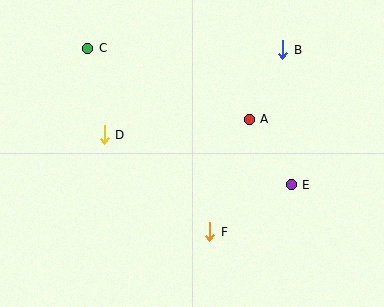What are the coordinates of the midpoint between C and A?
The midpoint between C and A is at (169, 84).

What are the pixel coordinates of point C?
Point C is at (88, 48).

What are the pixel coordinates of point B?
Point B is at (283, 50).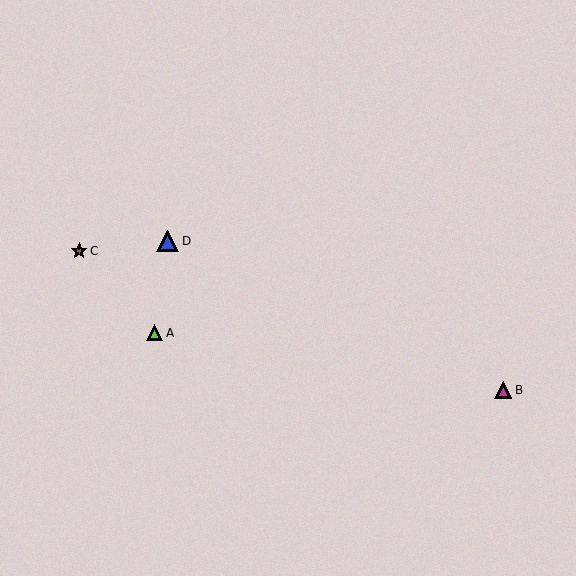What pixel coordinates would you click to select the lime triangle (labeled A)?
Click at (155, 333) to select the lime triangle A.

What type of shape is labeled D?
Shape D is a blue triangle.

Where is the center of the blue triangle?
The center of the blue triangle is at (168, 241).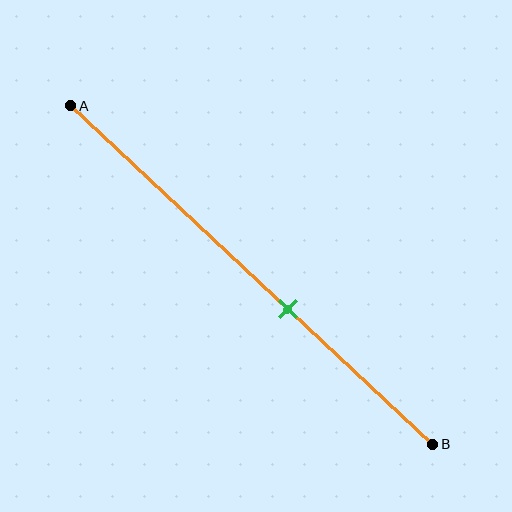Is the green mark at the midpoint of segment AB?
No, the mark is at about 60% from A, not at the 50% midpoint.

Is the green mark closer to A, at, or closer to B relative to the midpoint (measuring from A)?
The green mark is closer to point B than the midpoint of segment AB.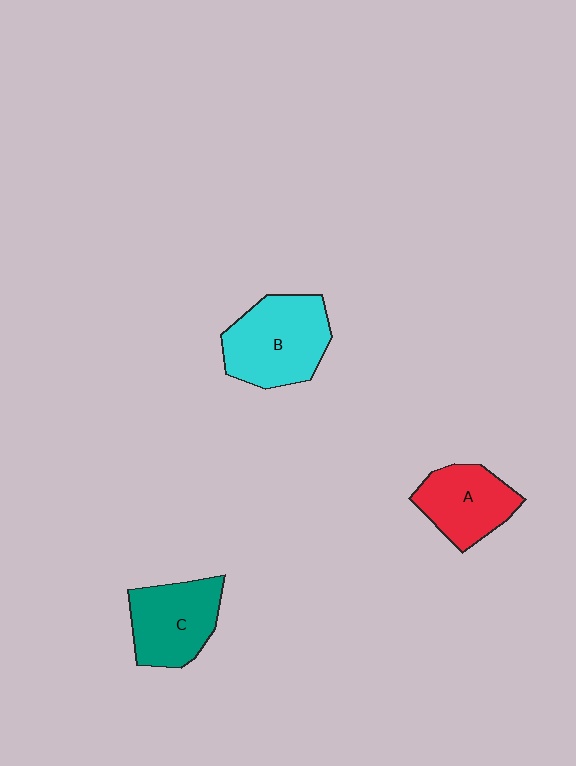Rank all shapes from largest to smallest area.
From largest to smallest: B (cyan), C (teal), A (red).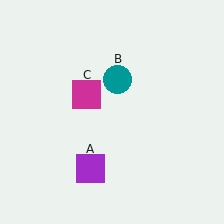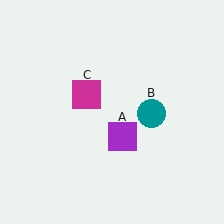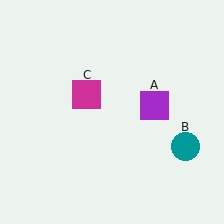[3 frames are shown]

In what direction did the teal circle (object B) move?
The teal circle (object B) moved down and to the right.